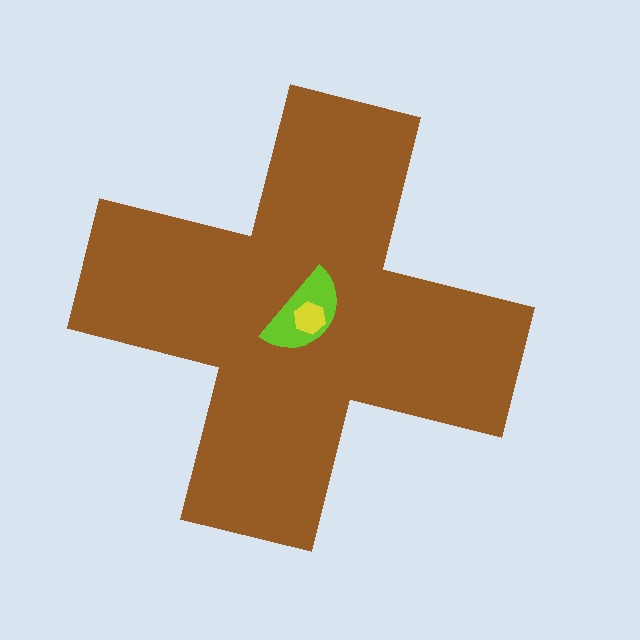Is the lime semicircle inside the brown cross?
Yes.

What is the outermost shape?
The brown cross.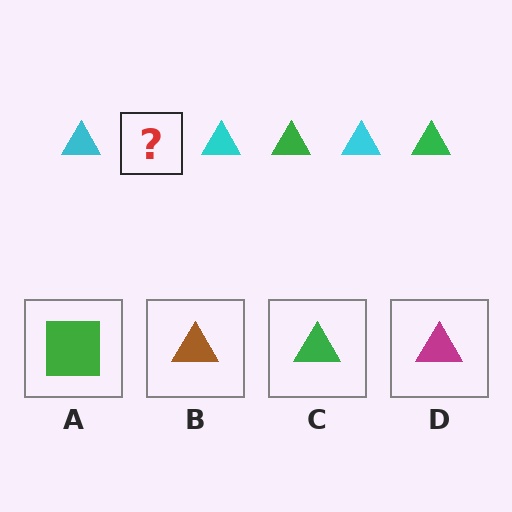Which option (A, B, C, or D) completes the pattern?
C.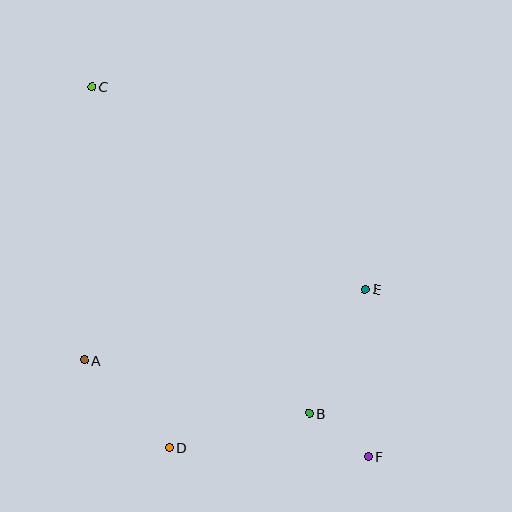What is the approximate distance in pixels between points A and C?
The distance between A and C is approximately 274 pixels.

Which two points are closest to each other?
Points B and F are closest to each other.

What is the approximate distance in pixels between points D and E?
The distance between D and E is approximately 251 pixels.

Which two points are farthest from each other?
Points C and F are farthest from each other.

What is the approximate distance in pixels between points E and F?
The distance between E and F is approximately 167 pixels.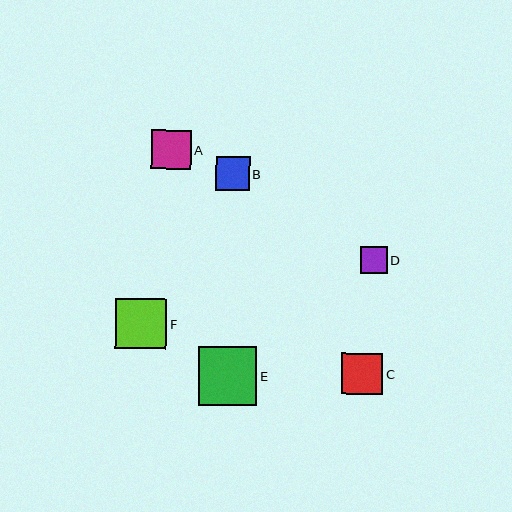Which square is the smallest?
Square D is the smallest with a size of approximately 27 pixels.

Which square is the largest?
Square E is the largest with a size of approximately 59 pixels.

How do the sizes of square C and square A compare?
Square C and square A are approximately the same size.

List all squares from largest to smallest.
From largest to smallest: E, F, C, A, B, D.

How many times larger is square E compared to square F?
Square E is approximately 1.2 times the size of square F.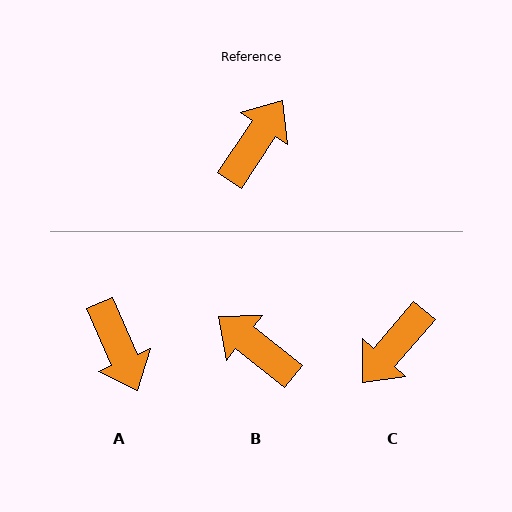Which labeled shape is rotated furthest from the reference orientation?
C, about 173 degrees away.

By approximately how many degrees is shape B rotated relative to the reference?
Approximately 85 degrees counter-clockwise.